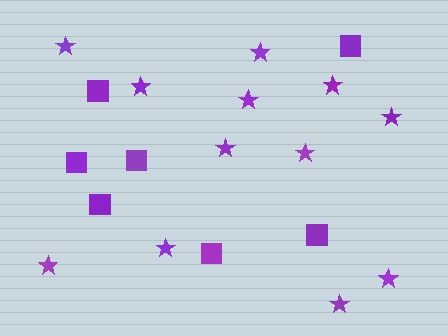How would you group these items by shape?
There are 2 groups: one group of squares (7) and one group of stars (12).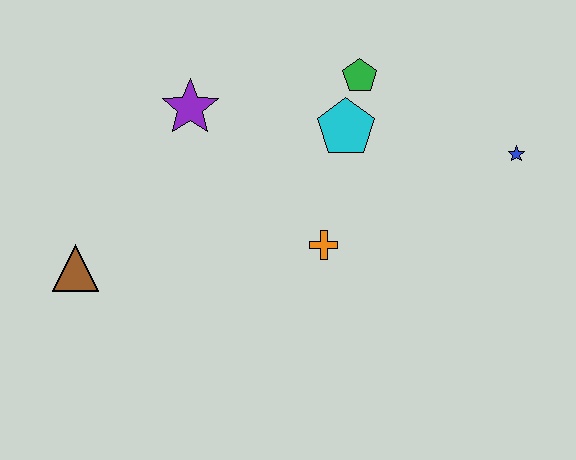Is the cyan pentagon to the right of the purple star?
Yes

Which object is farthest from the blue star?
The brown triangle is farthest from the blue star.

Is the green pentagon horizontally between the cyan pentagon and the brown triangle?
No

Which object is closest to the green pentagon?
The cyan pentagon is closest to the green pentagon.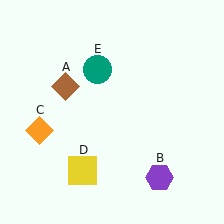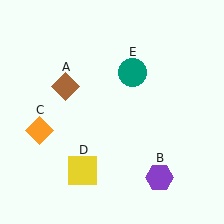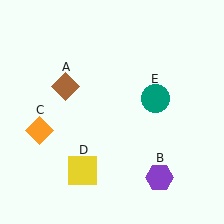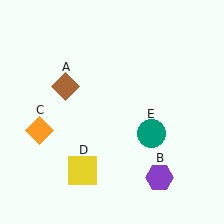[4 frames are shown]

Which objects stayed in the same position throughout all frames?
Brown diamond (object A) and purple hexagon (object B) and orange diamond (object C) and yellow square (object D) remained stationary.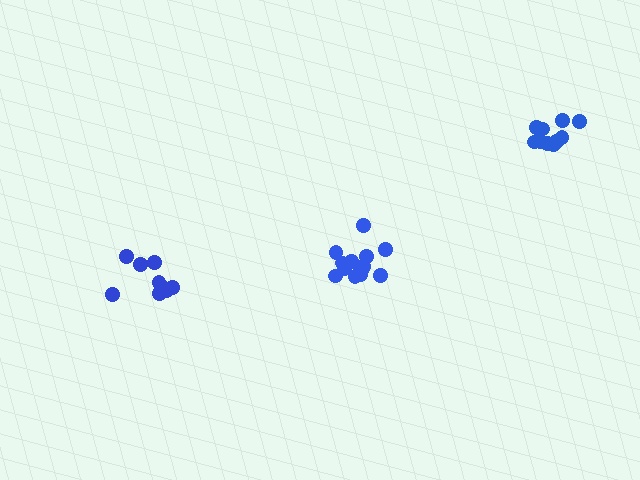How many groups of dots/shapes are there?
There are 3 groups.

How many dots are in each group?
Group 1: 13 dots, Group 2: 11 dots, Group 3: 9 dots (33 total).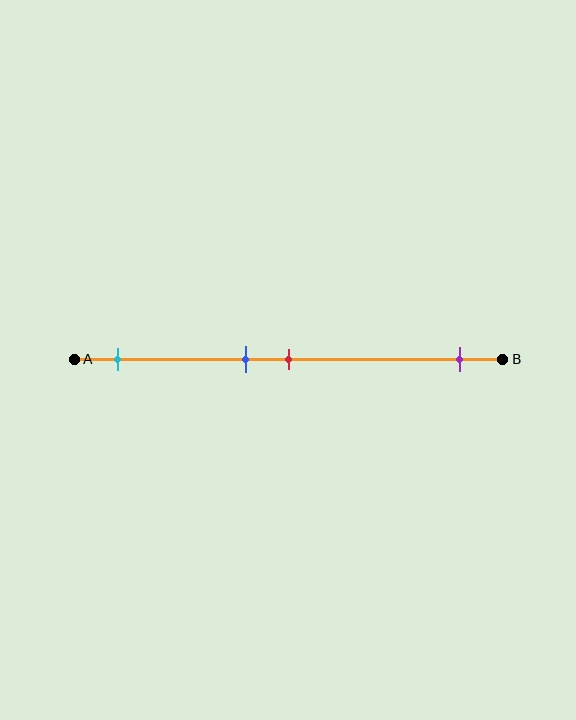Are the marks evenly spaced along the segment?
No, the marks are not evenly spaced.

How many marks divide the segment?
There are 4 marks dividing the segment.